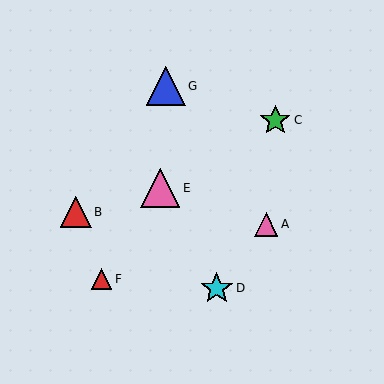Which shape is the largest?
The pink triangle (labeled E) is the largest.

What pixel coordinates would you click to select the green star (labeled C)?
Click at (275, 120) to select the green star C.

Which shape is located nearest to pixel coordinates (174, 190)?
The pink triangle (labeled E) at (160, 188) is nearest to that location.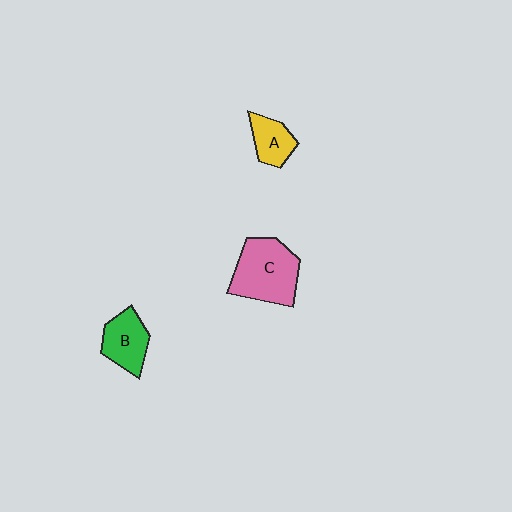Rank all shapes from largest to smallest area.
From largest to smallest: C (pink), B (green), A (yellow).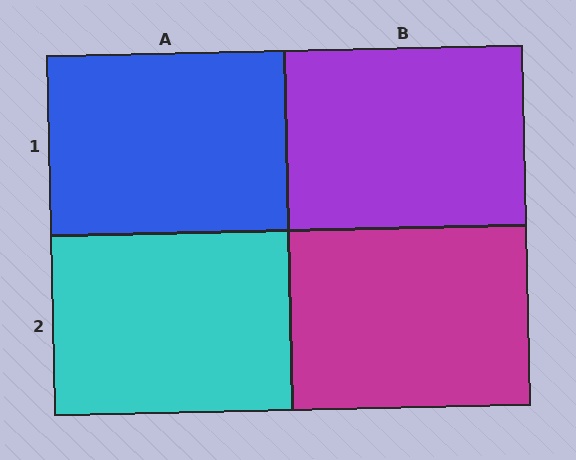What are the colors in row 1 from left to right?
Blue, purple.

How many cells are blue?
1 cell is blue.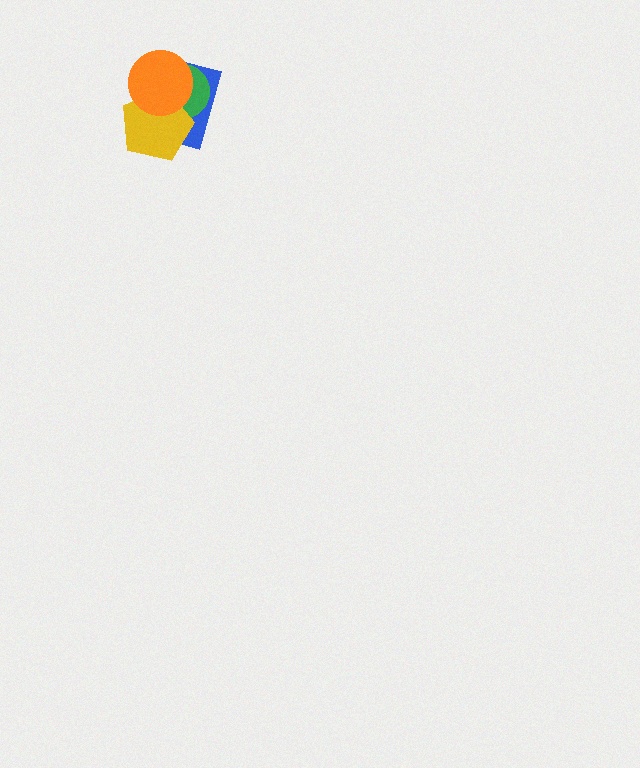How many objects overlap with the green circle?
3 objects overlap with the green circle.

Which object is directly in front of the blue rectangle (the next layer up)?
The green circle is directly in front of the blue rectangle.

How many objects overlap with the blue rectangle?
3 objects overlap with the blue rectangle.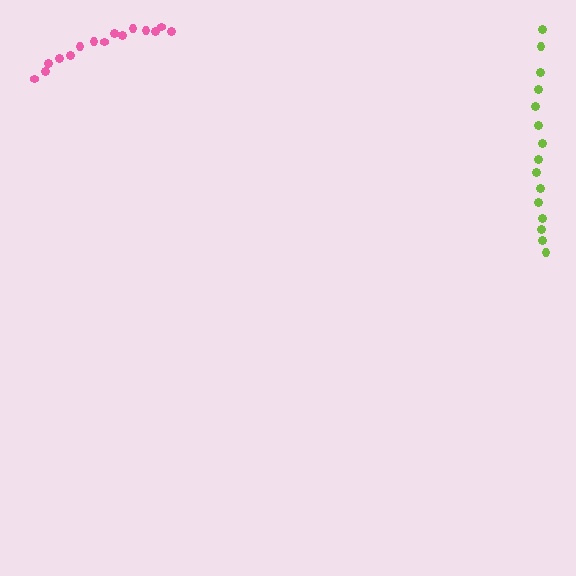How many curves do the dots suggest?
There are 2 distinct paths.